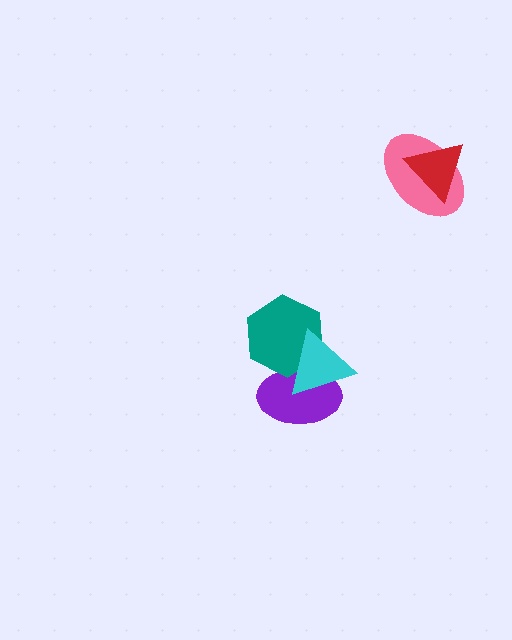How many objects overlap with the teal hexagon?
2 objects overlap with the teal hexagon.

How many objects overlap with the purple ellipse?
2 objects overlap with the purple ellipse.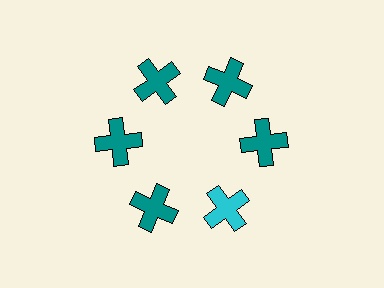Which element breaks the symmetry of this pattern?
The cyan cross at roughly the 5 o'clock position breaks the symmetry. All other shapes are teal crosses.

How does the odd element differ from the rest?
It has a different color: cyan instead of teal.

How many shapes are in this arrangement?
There are 6 shapes arranged in a ring pattern.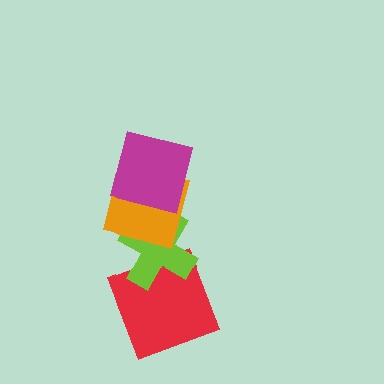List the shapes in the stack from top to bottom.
From top to bottom: the magenta square, the orange square, the lime cross, the red square.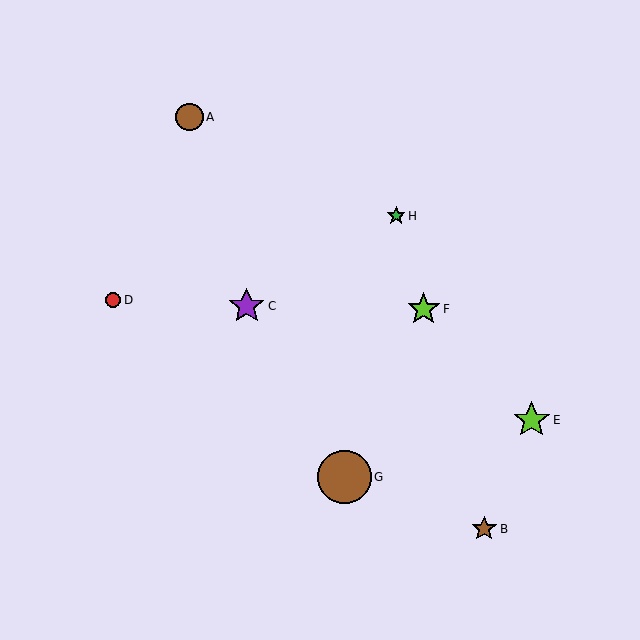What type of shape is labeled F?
Shape F is a lime star.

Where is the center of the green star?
The center of the green star is at (396, 216).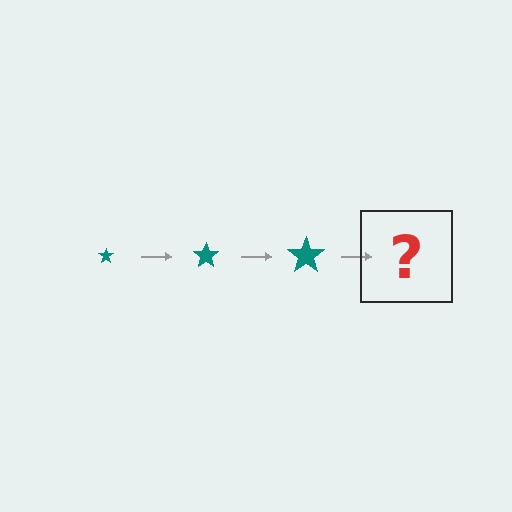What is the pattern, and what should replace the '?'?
The pattern is that the star gets progressively larger each step. The '?' should be a teal star, larger than the previous one.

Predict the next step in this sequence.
The next step is a teal star, larger than the previous one.